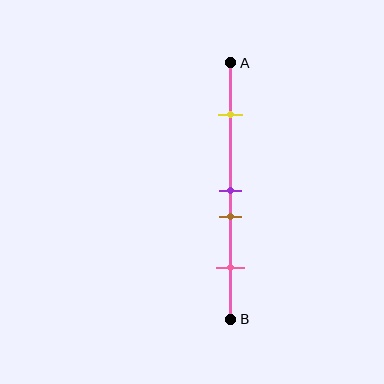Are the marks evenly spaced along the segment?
No, the marks are not evenly spaced.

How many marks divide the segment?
There are 4 marks dividing the segment.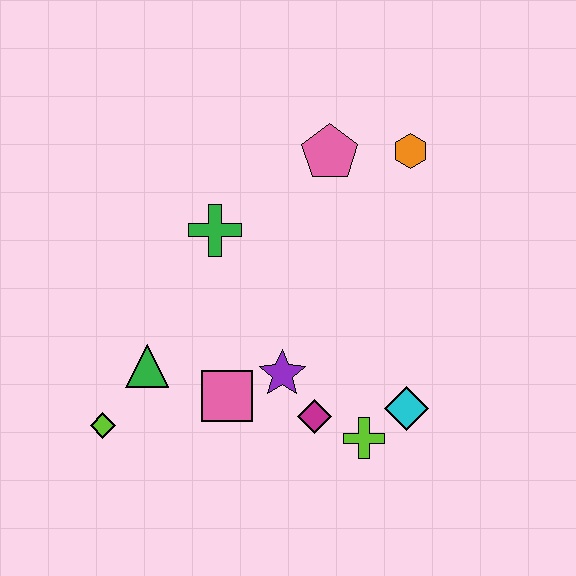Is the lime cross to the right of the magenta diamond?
Yes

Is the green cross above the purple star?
Yes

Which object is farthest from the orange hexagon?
The lime diamond is farthest from the orange hexagon.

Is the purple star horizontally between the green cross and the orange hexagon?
Yes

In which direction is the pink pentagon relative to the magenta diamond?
The pink pentagon is above the magenta diamond.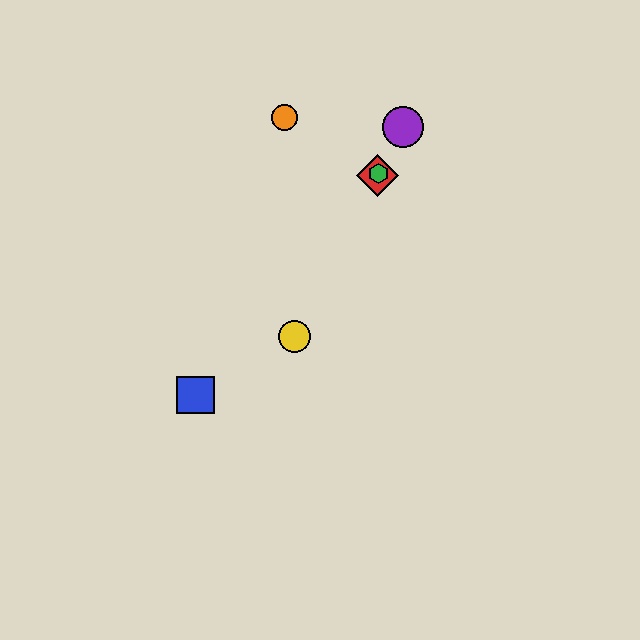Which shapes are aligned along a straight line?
The red diamond, the green hexagon, the yellow circle, the purple circle are aligned along a straight line.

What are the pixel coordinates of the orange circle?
The orange circle is at (284, 117).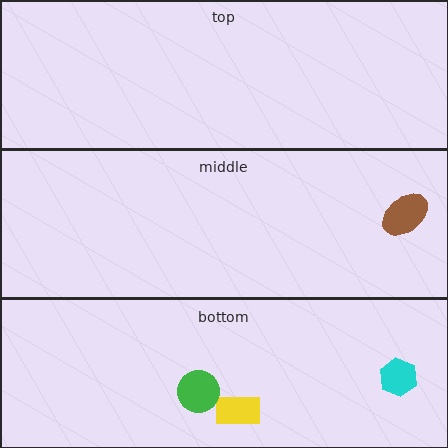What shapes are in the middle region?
The brown ellipse.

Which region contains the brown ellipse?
The middle region.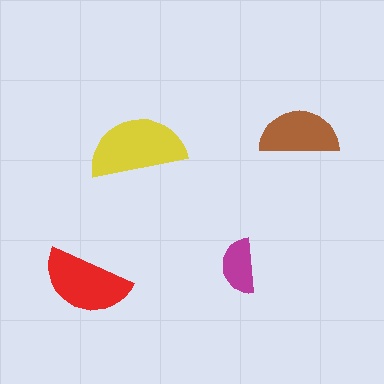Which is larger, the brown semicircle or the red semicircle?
The red one.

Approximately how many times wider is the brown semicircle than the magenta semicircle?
About 1.5 times wider.